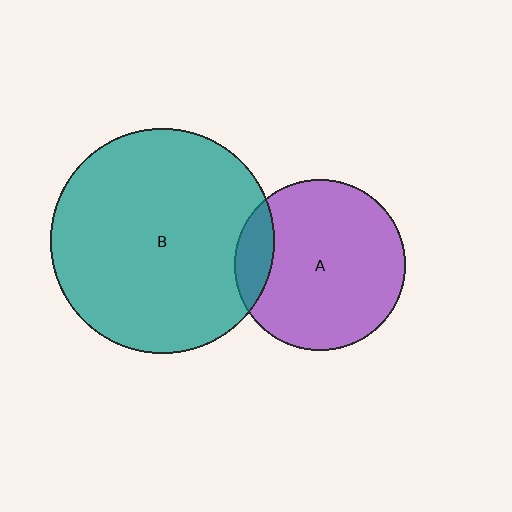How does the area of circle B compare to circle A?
Approximately 1.7 times.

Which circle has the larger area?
Circle B (teal).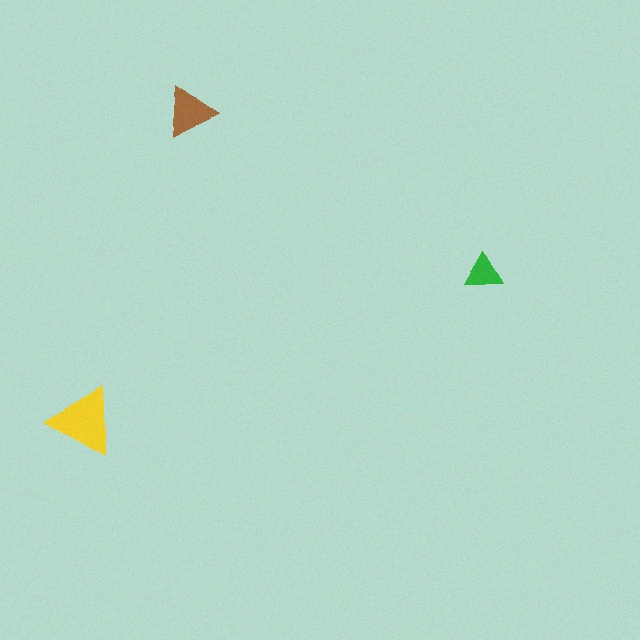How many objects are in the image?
There are 3 objects in the image.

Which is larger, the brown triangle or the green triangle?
The brown one.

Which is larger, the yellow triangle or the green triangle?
The yellow one.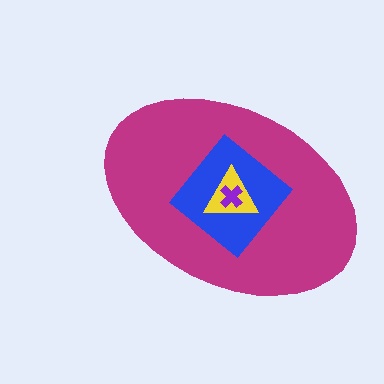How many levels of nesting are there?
4.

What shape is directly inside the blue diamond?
The yellow triangle.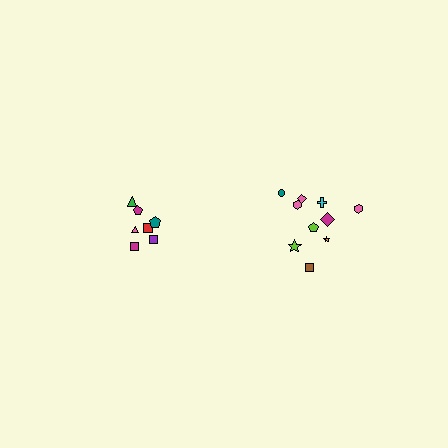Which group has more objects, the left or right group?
The right group.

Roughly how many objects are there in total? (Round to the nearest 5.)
Roughly 15 objects in total.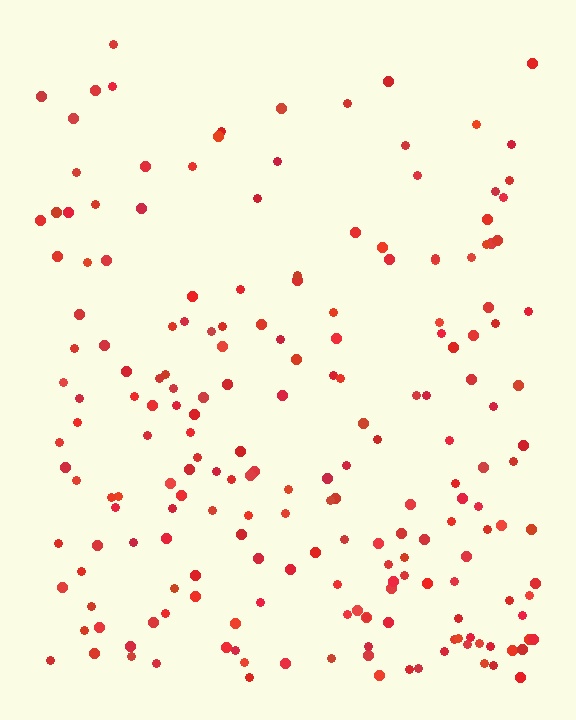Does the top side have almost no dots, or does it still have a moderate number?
Still a moderate number, just noticeably fewer than the bottom.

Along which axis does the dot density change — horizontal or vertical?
Vertical.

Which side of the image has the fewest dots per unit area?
The top.